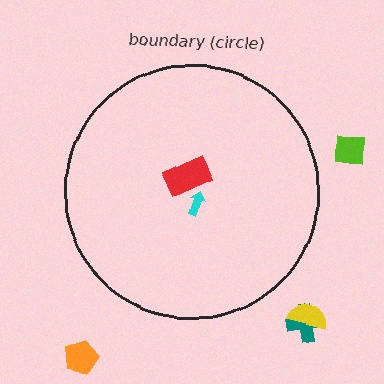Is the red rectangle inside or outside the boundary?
Inside.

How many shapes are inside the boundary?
2 inside, 4 outside.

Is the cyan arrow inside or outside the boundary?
Inside.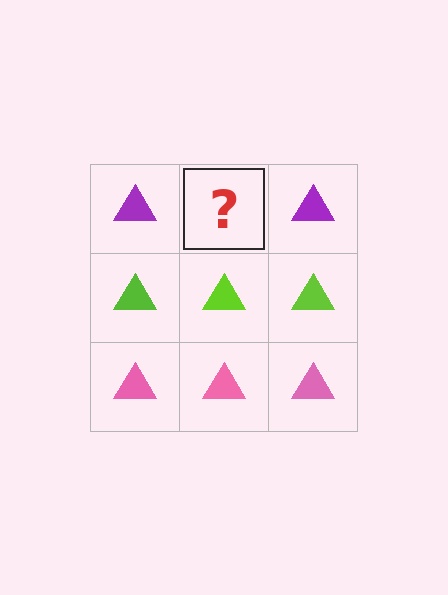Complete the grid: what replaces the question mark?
The question mark should be replaced with a purple triangle.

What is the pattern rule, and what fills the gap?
The rule is that each row has a consistent color. The gap should be filled with a purple triangle.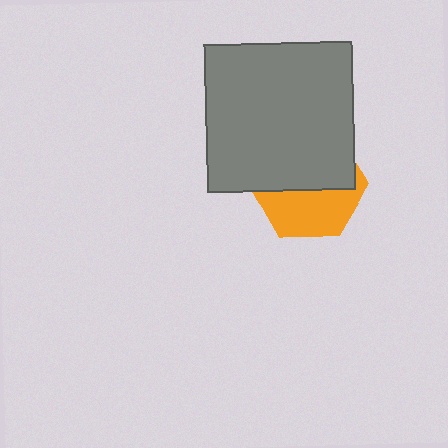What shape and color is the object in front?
The object in front is a gray square.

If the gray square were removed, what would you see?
You would see the complete orange hexagon.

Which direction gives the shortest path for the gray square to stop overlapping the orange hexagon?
Moving up gives the shortest separation.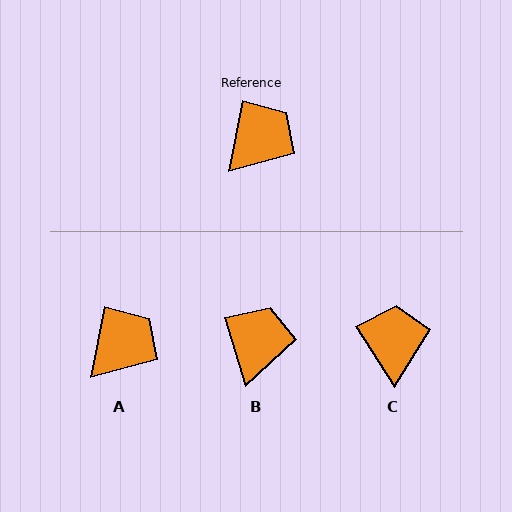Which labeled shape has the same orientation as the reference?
A.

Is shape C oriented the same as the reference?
No, it is off by about 43 degrees.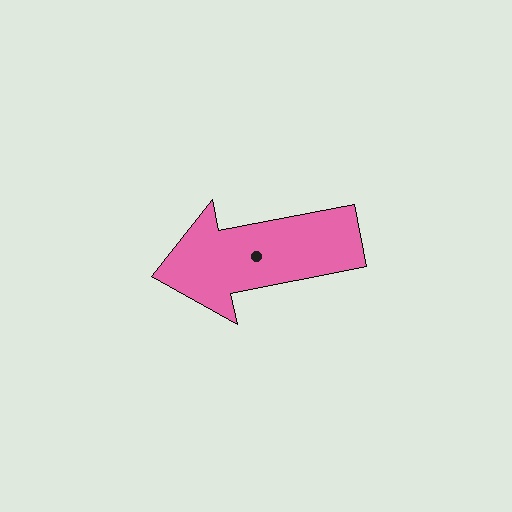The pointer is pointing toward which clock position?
Roughly 9 o'clock.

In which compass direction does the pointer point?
West.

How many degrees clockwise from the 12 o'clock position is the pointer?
Approximately 259 degrees.